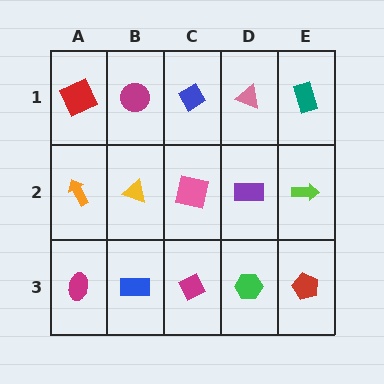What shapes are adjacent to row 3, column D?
A purple rectangle (row 2, column D), a magenta diamond (row 3, column C), a red pentagon (row 3, column E).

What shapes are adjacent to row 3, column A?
An orange arrow (row 2, column A), a blue rectangle (row 3, column B).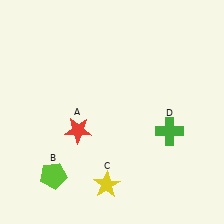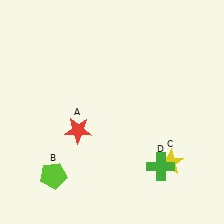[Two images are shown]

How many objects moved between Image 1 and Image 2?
2 objects moved between the two images.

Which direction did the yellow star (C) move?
The yellow star (C) moved right.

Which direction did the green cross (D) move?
The green cross (D) moved down.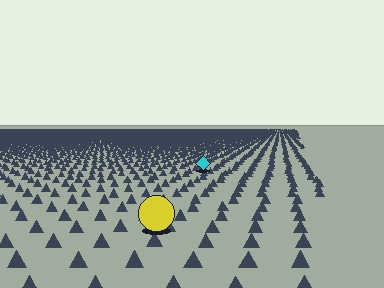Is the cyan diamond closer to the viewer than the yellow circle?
No. The yellow circle is closer — you can tell from the texture gradient: the ground texture is coarser near it.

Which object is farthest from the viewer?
The cyan diamond is farthest from the viewer. It appears smaller and the ground texture around it is denser.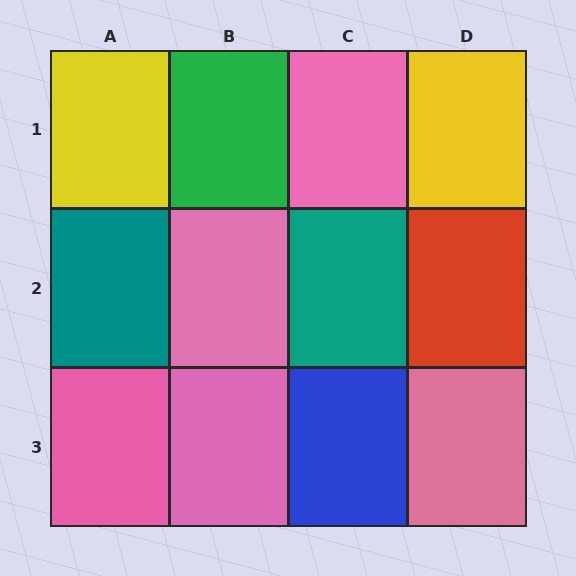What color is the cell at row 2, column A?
Teal.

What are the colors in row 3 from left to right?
Pink, pink, blue, pink.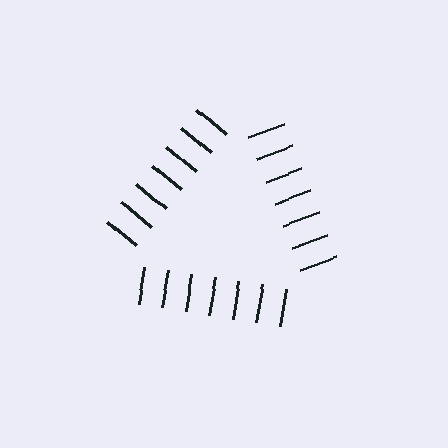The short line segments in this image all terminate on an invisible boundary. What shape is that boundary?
An illusory triangle — the line segments terminate on its edges but no continuous stroke is drawn.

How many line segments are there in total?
21 — 7 along each of the 3 edges.